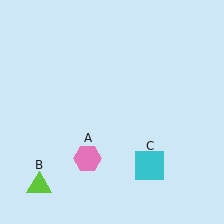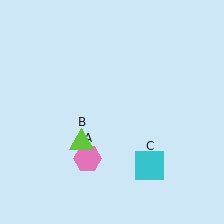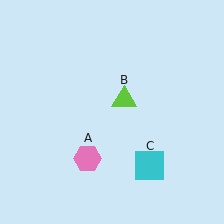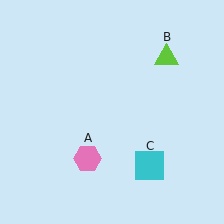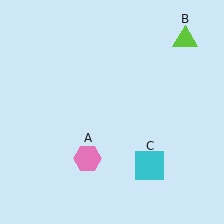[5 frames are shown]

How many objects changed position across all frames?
1 object changed position: lime triangle (object B).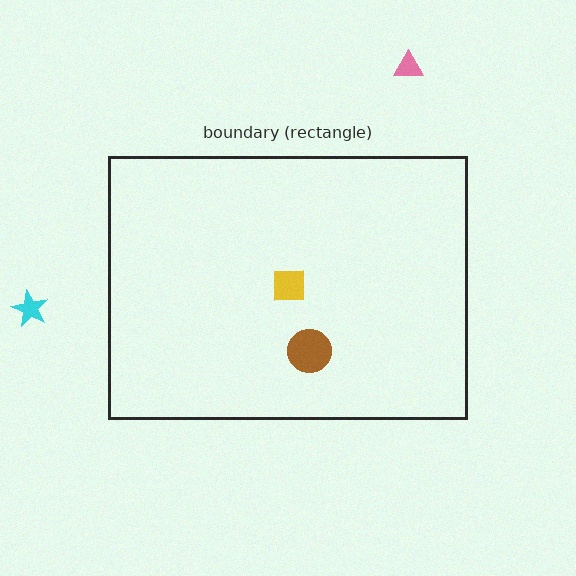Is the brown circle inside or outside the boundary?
Inside.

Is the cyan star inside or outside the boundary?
Outside.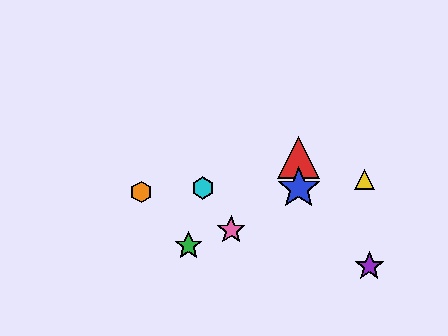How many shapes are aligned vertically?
2 shapes (the red triangle, the blue star) are aligned vertically.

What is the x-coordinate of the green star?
The green star is at x≈188.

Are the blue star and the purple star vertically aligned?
No, the blue star is at x≈299 and the purple star is at x≈369.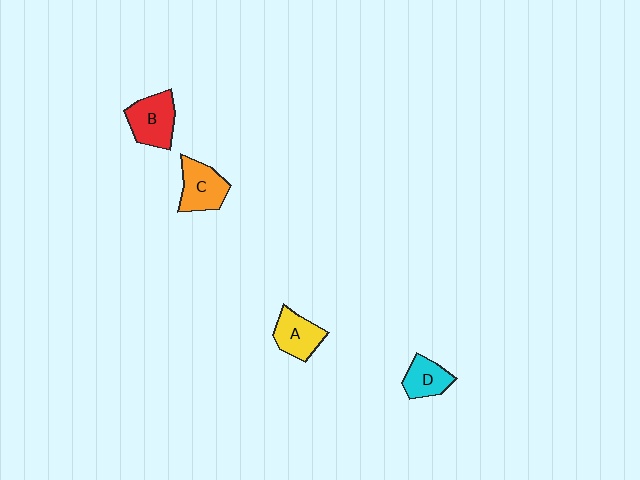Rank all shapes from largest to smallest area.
From largest to smallest: B (red), C (orange), A (yellow), D (cyan).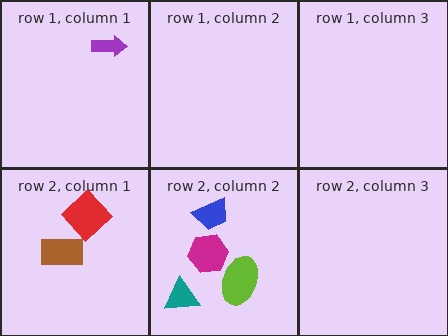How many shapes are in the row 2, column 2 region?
4.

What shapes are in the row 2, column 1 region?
The red diamond, the brown rectangle.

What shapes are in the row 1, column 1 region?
The purple arrow.